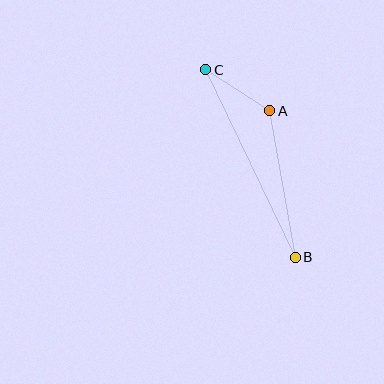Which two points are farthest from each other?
Points B and C are farthest from each other.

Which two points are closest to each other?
Points A and C are closest to each other.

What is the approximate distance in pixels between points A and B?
The distance between A and B is approximately 149 pixels.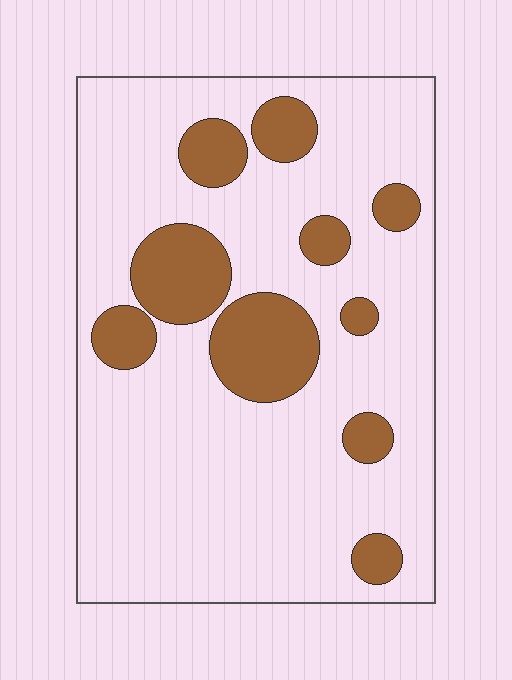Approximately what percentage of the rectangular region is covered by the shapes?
Approximately 20%.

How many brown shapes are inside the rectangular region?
10.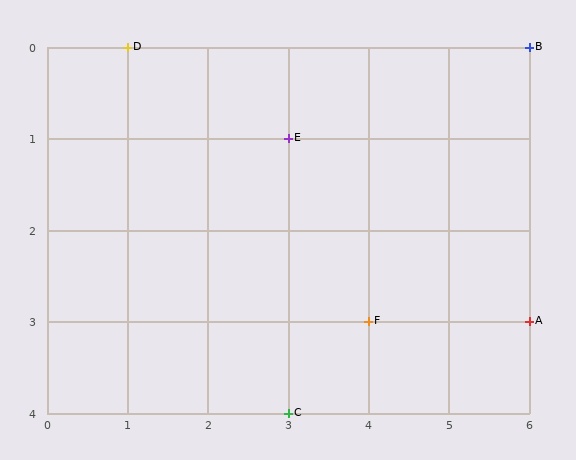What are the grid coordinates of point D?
Point D is at grid coordinates (1, 0).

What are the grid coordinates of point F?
Point F is at grid coordinates (4, 3).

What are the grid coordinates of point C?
Point C is at grid coordinates (3, 4).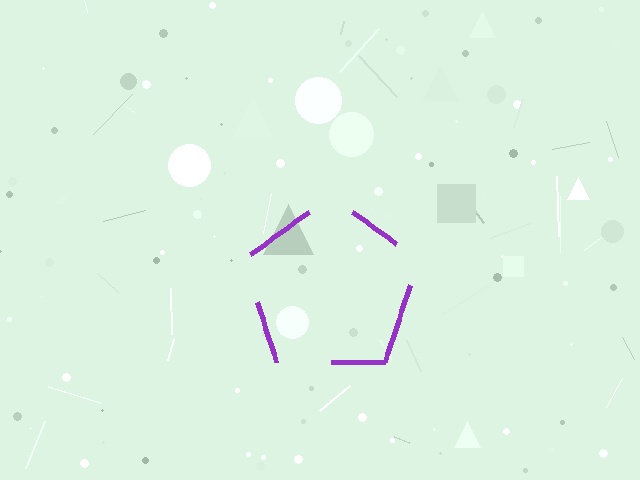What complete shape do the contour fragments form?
The contour fragments form a pentagon.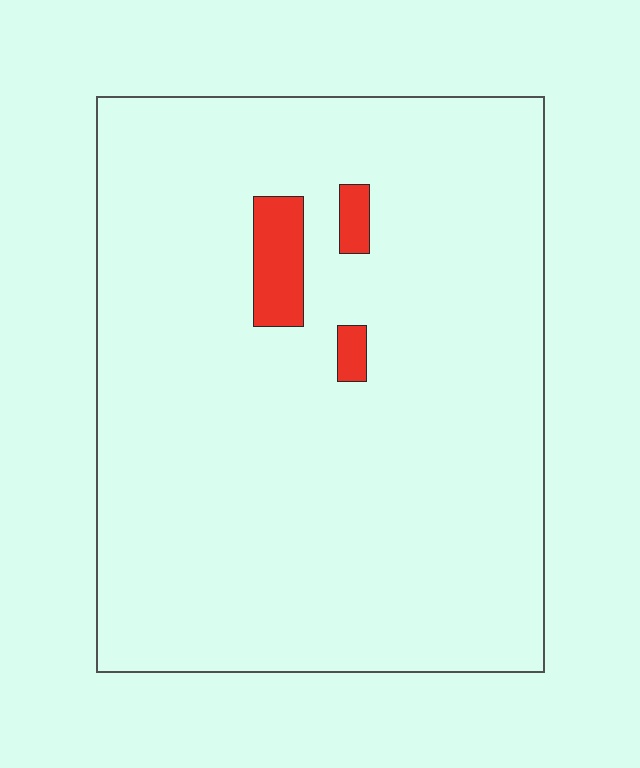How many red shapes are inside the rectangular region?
3.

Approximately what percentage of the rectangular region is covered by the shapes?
Approximately 5%.